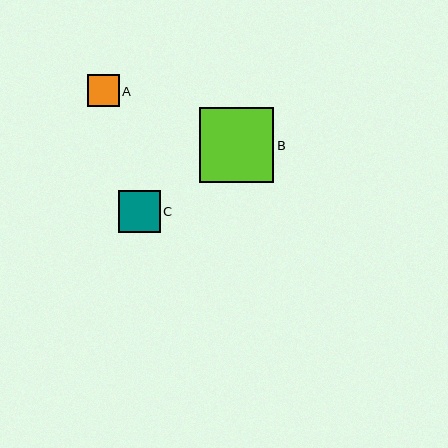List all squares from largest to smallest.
From largest to smallest: B, C, A.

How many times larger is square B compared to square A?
Square B is approximately 2.4 times the size of square A.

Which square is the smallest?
Square A is the smallest with a size of approximately 32 pixels.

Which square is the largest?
Square B is the largest with a size of approximately 75 pixels.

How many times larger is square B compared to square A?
Square B is approximately 2.4 times the size of square A.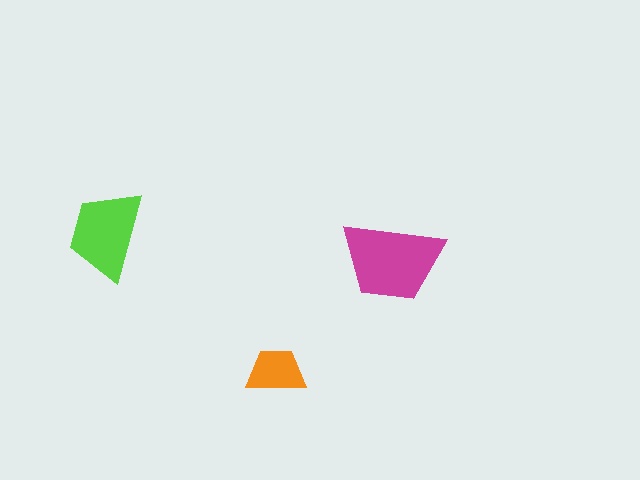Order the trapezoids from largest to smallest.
the magenta one, the lime one, the orange one.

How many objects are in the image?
There are 3 objects in the image.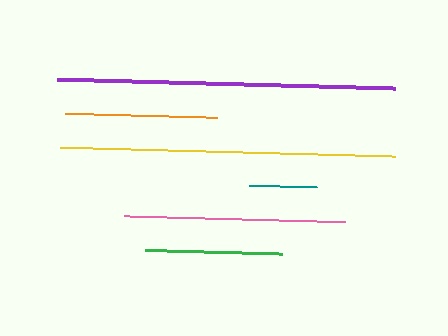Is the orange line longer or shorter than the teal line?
The orange line is longer than the teal line.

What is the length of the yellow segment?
The yellow segment is approximately 335 pixels long.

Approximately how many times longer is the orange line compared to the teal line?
The orange line is approximately 2.3 times the length of the teal line.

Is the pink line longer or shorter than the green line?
The pink line is longer than the green line.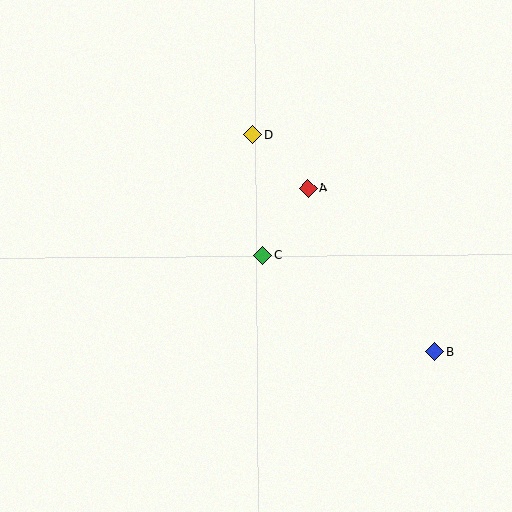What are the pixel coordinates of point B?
Point B is at (435, 352).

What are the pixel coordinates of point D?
Point D is at (253, 135).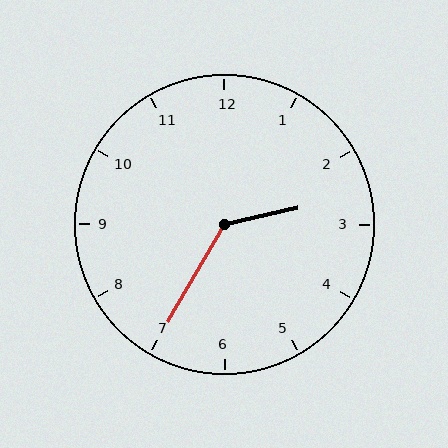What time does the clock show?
2:35.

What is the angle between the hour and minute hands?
Approximately 132 degrees.